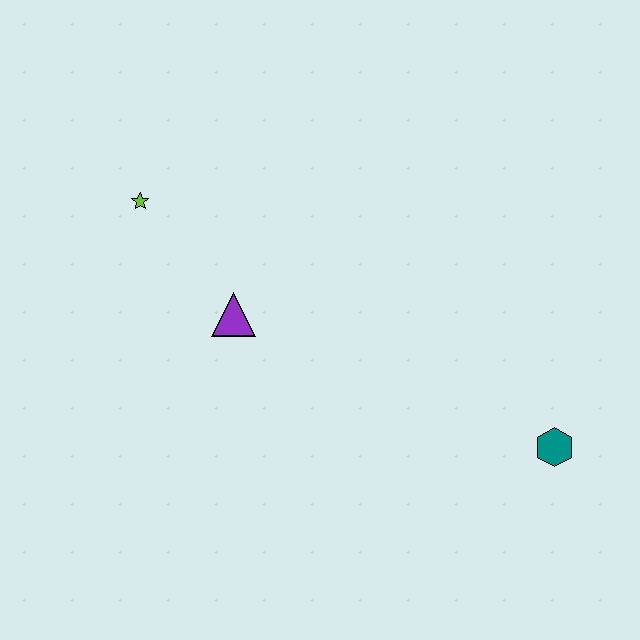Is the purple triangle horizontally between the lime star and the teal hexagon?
Yes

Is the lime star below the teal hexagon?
No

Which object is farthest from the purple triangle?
The teal hexagon is farthest from the purple triangle.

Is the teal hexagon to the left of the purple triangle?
No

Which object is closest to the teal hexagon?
The purple triangle is closest to the teal hexagon.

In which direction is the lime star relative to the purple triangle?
The lime star is above the purple triangle.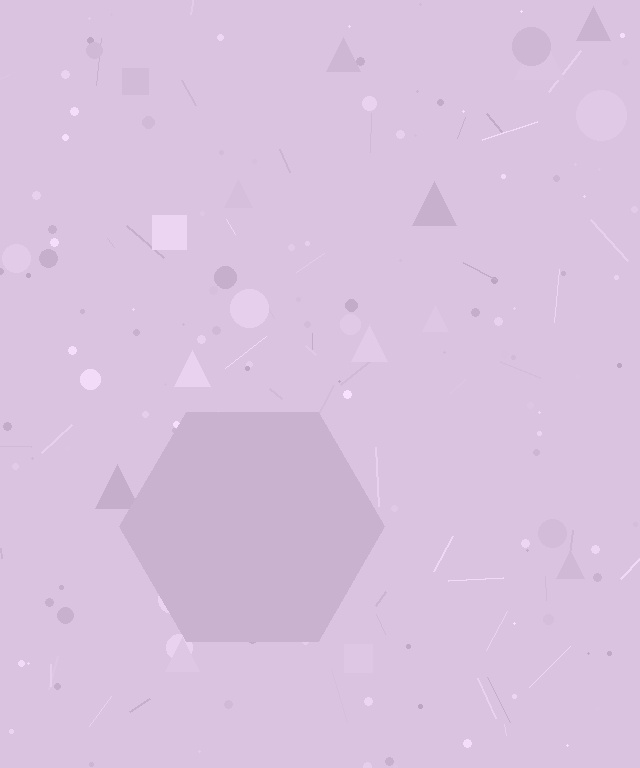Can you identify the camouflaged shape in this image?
The camouflaged shape is a hexagon.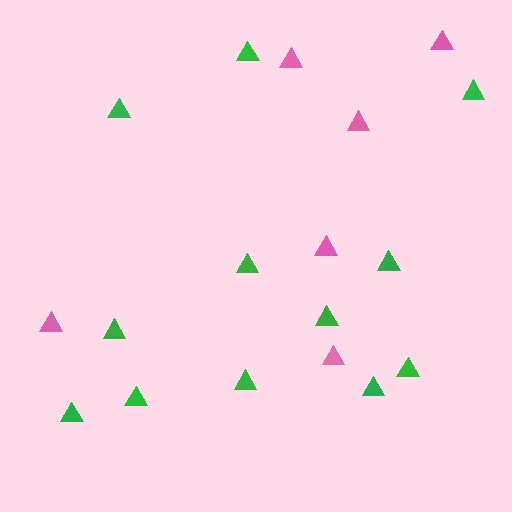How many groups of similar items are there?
There are 2 groups: one group of green triangles (12) and one group of pink triangles (6).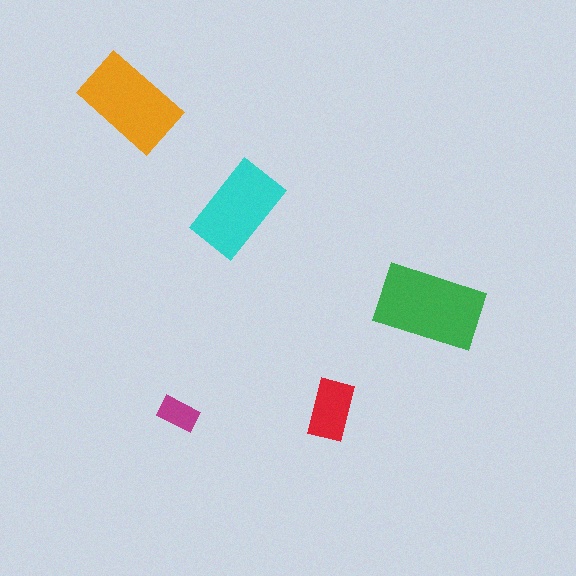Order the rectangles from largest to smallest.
the green one, the orange one, the cyan one, the red one, the magenta one.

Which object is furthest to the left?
The orange rectangle is leftmost.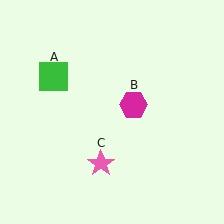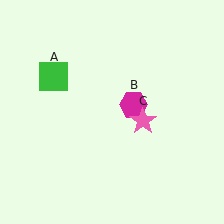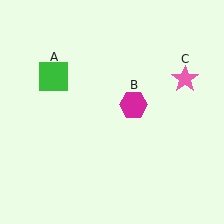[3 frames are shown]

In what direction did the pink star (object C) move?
The pink star (object C) moved up and to the right.